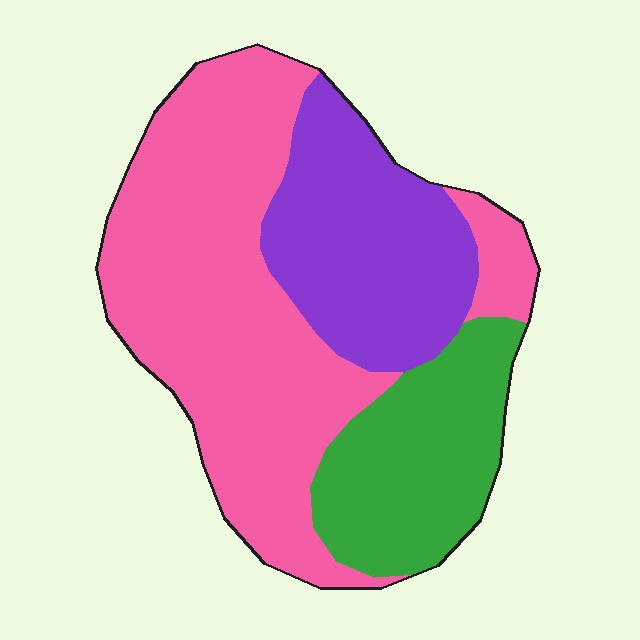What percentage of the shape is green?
Green takes up between a sixth and a third of the shape.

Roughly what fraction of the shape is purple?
Purple covers around 25% of the shape.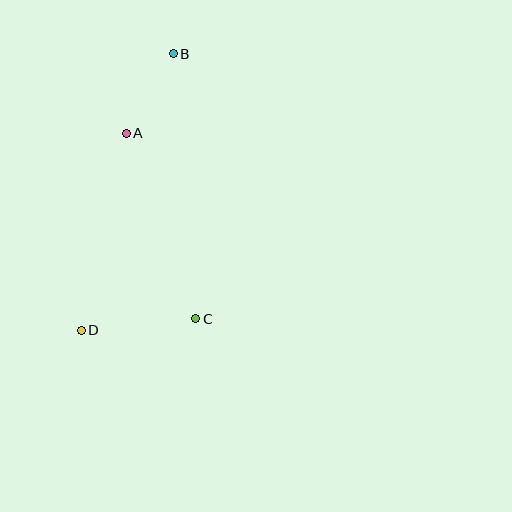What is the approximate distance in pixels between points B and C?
The distance between B and C is approximately 266 pixels.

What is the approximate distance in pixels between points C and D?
The distance between C and D is approximately 115 pixels.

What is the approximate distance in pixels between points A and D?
The distance between A and D is approximately 202 pixels.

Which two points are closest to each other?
Points A and B are closest to each other.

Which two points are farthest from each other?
Points B and D are farthest from each other.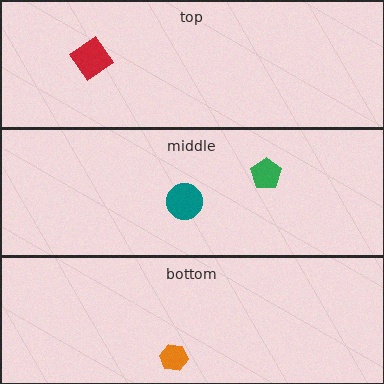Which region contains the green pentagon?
The middle region.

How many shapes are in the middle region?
2.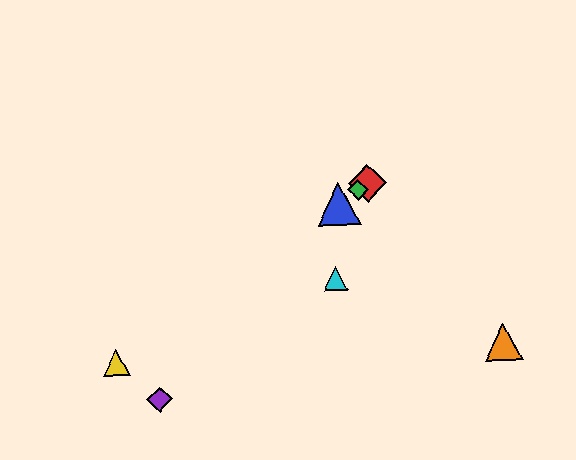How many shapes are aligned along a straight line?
4 shapes (the red diamond, the blue triangle, the green diamond, the yellow triangle) are aligned along a straight line.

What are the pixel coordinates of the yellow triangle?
The yellow triangle is at (116, 363).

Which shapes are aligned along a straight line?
The red diamond, the blue triangle, the green diamond, the yellow triangle are aligned along a straight line.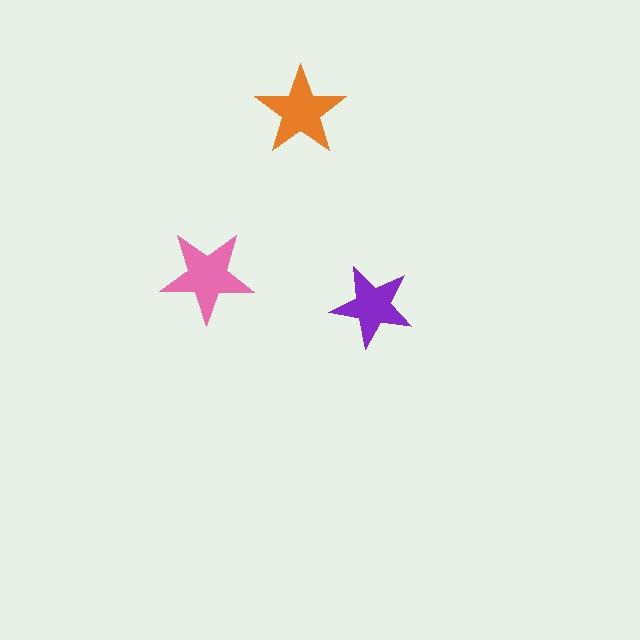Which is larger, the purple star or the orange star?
The orange one.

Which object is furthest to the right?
The purple star is rightmost.